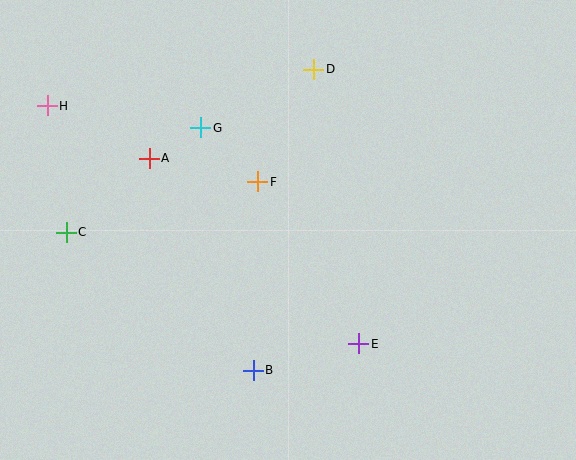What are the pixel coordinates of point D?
Point D is at (314, 69).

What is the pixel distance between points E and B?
The distance between E and B is 109 pixels.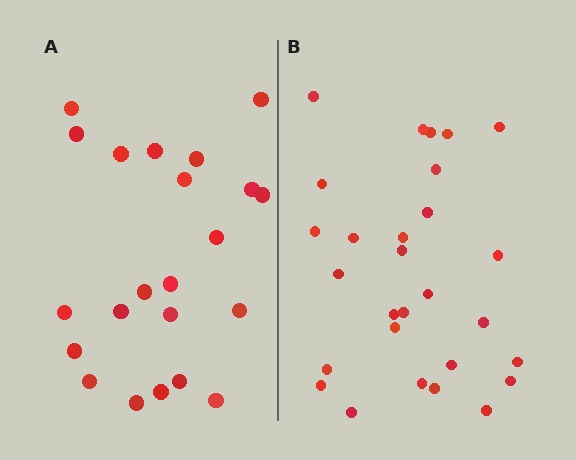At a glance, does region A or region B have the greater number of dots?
Region B (the right region) has more dots.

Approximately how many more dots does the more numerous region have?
Region B has about 6 more dots than region A.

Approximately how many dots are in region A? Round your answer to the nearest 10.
About 20 dots. (The exact count is 22, which rounds to 20.)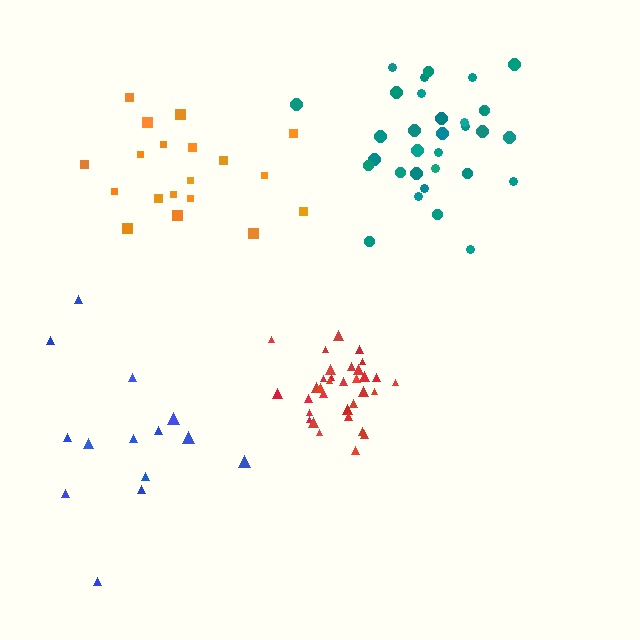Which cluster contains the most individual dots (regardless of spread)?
Red (33).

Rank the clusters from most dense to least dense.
red, teal, orange, blue.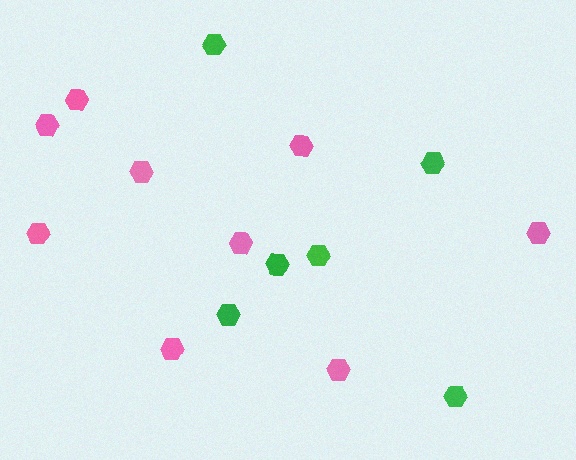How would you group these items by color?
There are 2 groups: one group of pink hexagons (9) and one group of green hexagons (6).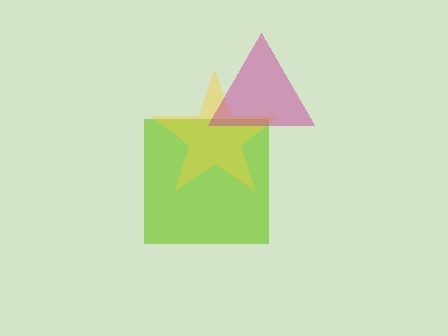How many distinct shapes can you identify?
There are 3 distinct shapes: a lime square, a yellow star, a magenta triangle.